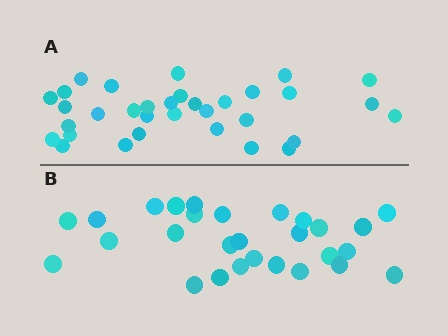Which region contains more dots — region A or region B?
Region A (the top region) has more dots.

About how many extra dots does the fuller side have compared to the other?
Region A has about 5 more dots than region B.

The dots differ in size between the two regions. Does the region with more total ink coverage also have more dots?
No. Region B has more total ink coverage because its dots are larger, but region A actually contains more individual dots. Total area can be misleading — the number of items is what matters here.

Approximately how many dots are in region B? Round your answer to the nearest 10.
About 30 dots. (The exact count is 28, which rounds to 30.)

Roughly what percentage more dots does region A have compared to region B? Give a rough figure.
About 20% more.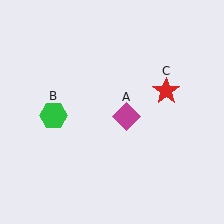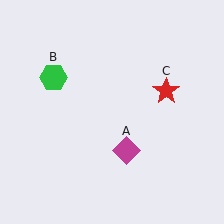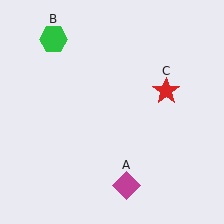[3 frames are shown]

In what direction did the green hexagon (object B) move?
The green hexagon (object B) moved up.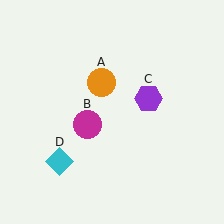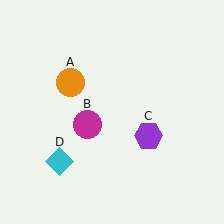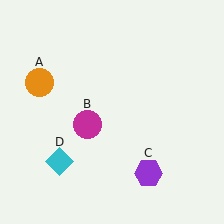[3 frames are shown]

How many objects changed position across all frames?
2 objects changed position: orange circle (object A), purple hexagon (object C).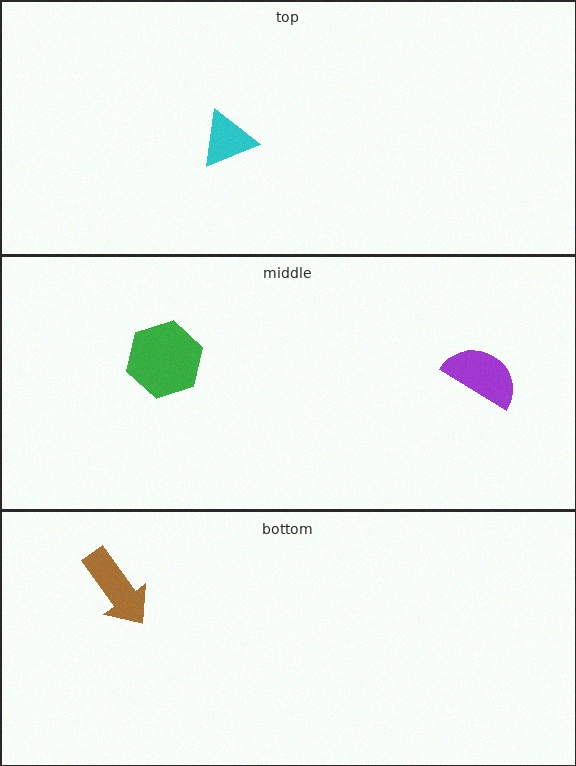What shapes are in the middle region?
The purple semicircle, the green hexagon.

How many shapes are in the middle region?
2.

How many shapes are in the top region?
1.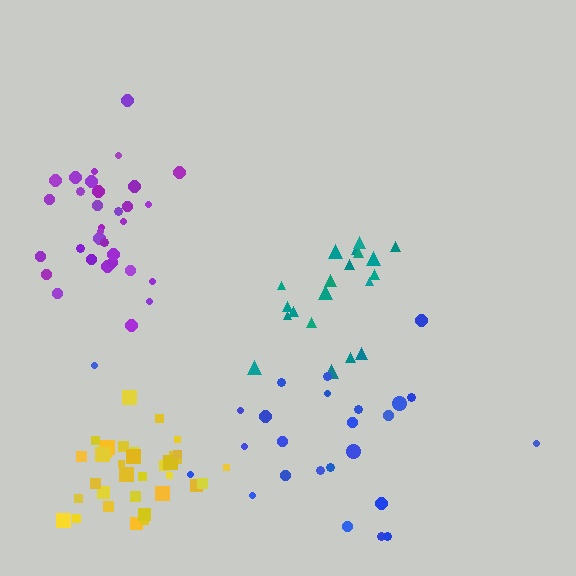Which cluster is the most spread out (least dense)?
Blue.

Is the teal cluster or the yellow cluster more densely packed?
Yellow.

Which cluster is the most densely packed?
Yellow.